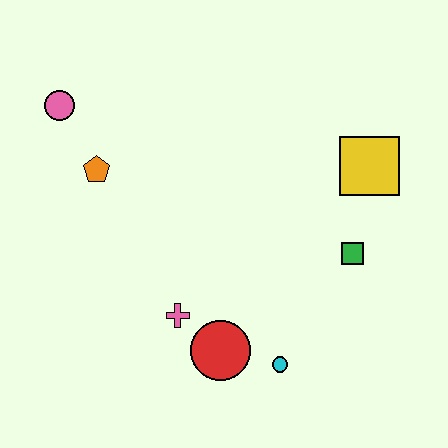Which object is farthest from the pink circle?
The cyan circle is farthest from the pink circle.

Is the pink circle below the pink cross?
No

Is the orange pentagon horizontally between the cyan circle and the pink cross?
No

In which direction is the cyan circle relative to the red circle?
The cyan circle is to the right of the red circle.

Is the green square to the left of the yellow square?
Yes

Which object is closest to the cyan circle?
The red circle is closest to the cyan circle.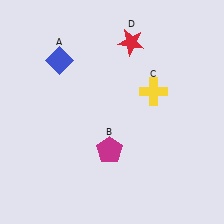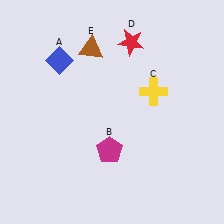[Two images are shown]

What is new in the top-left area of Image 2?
A brown triangle (E) was added in the top-left area of Image 2.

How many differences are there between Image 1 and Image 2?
There is 1 difference between the two images.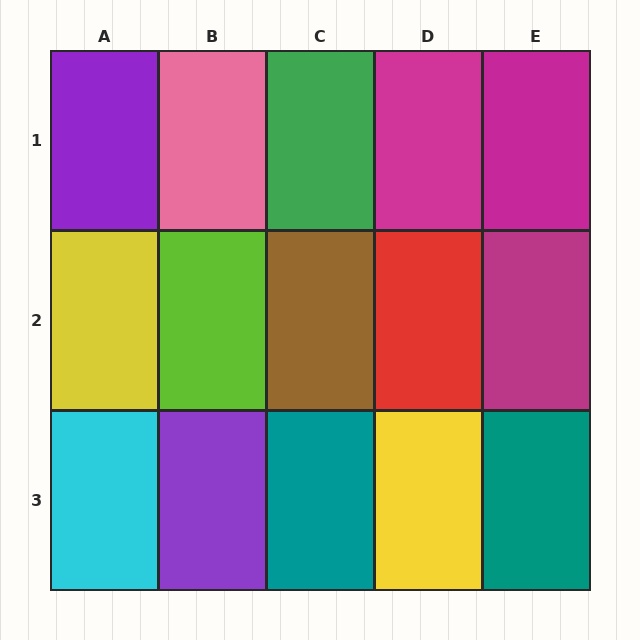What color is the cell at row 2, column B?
Lime.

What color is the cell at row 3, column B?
Purple.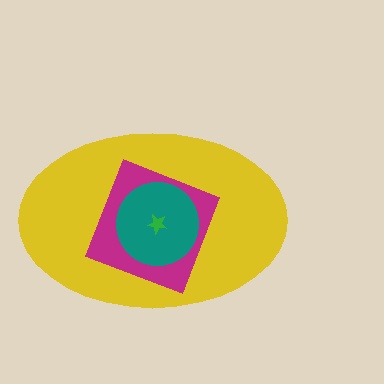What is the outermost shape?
The yellow ellipse.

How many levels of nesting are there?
4.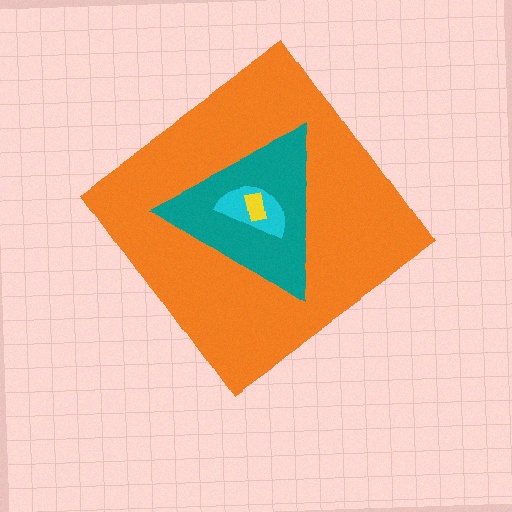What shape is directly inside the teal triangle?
The cyan semicircle.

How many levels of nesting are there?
4.